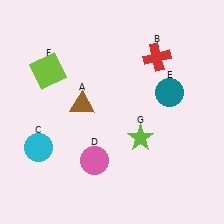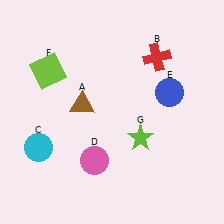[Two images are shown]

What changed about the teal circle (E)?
In Image 1, E is teal. In Image 2, it changed to blue.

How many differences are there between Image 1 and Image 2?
There is 1 difference between the two images.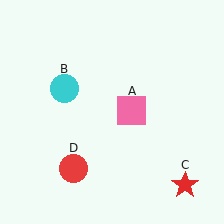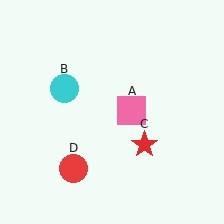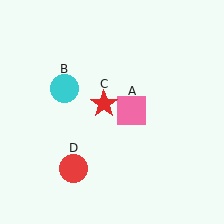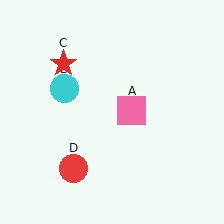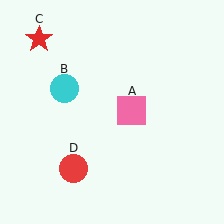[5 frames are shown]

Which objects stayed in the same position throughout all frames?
Pink square (object A) and cyan circle (object B) and red circle (object D) remained stationary.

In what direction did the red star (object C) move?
The red star (object C) moved up and to the left.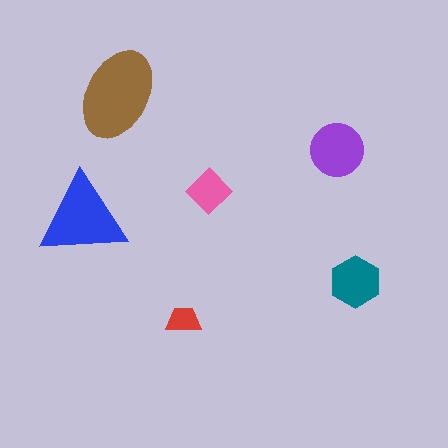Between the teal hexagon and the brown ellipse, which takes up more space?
The brown ellipse.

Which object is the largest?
The brown ellipse.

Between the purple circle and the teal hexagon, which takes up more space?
The purple circle.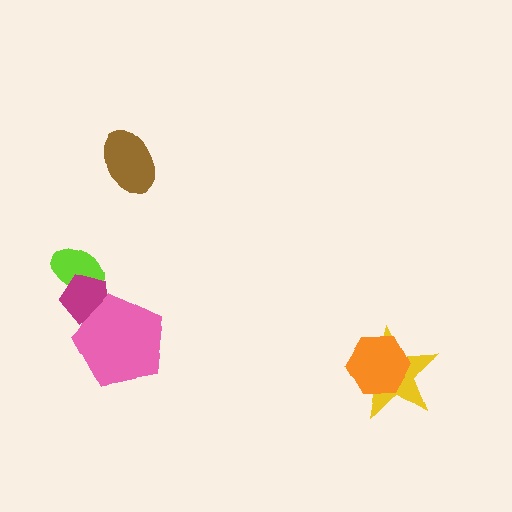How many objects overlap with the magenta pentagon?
2 objects overlap with the magenta pentagon.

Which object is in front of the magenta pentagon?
The pink pentagon is in front of the magenta pentagon.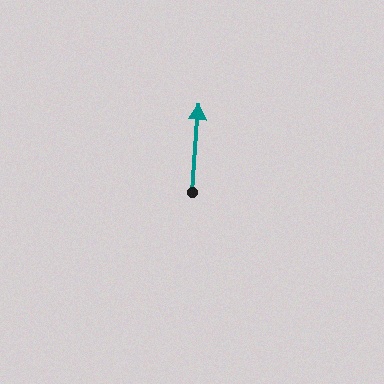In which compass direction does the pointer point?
North.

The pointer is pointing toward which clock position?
Roughly 12 o'clock.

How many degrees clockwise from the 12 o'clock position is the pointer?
Approximately 4 degrees.